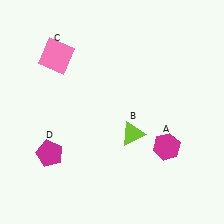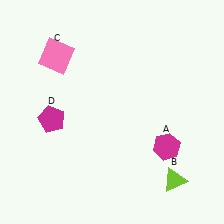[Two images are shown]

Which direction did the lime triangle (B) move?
The lime triangle (B) moved down.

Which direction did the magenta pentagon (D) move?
The magenta pentagon (D) moved up.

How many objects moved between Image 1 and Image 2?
2 objects moved between the two images.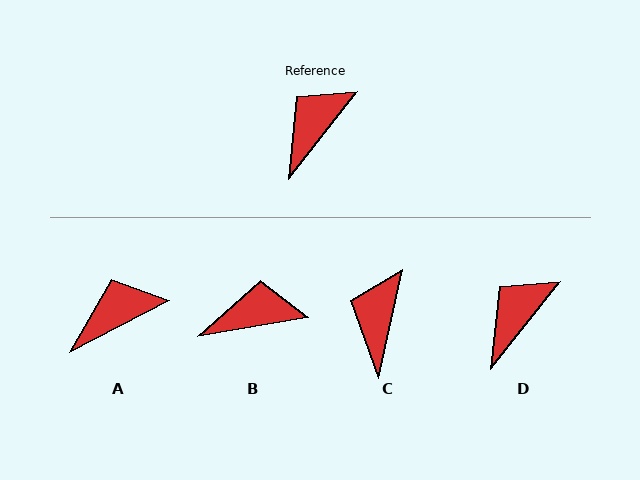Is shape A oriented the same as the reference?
No, it is off by about 24 degrees.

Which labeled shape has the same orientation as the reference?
D.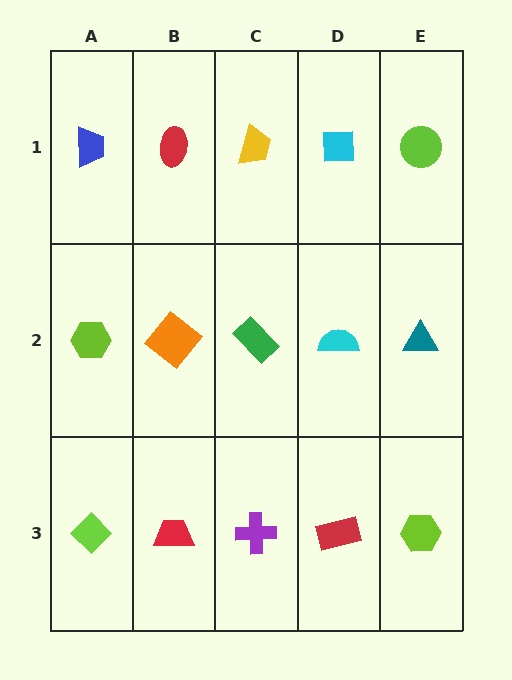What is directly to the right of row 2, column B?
A green rectangle.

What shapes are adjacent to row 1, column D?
A cyan semicircle (row 2, column D), a yellow trapezoid (row 1, column C), a lime circle (row 1, column E).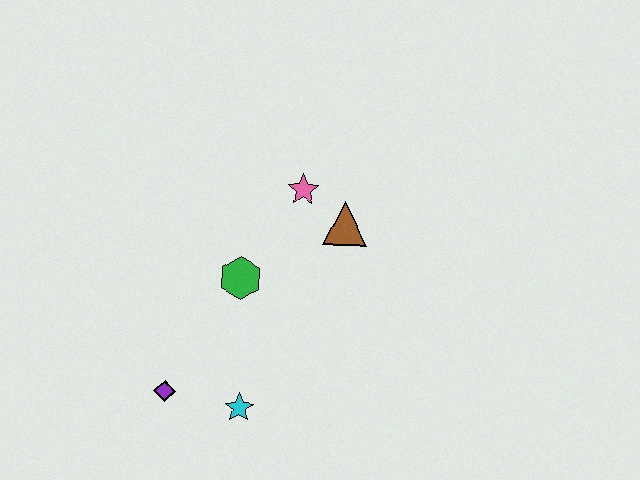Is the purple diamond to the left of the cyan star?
Yes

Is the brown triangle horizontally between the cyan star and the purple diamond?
No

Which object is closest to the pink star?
The brown triangle is closest to the pink star.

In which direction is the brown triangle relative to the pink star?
The brown triangle is to the right of the pink star.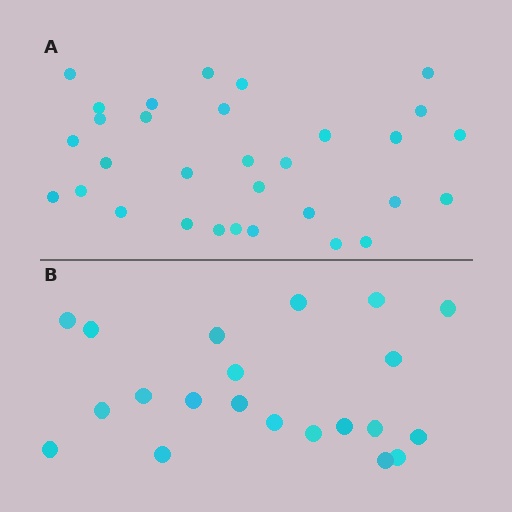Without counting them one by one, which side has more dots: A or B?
Region A (the top region) has more dots.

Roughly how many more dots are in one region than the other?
Region A has roughly 10 or so more dots than region B.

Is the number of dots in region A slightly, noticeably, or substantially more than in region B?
Region A has substantially more. The ratio is roughly 1.5 to 1.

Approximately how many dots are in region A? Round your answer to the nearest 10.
About 30 dots. (The exact count is 31, which rounds to 30.)